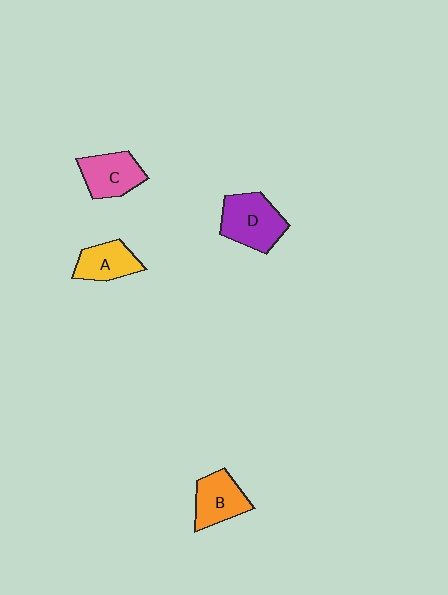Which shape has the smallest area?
Shape A (yellow).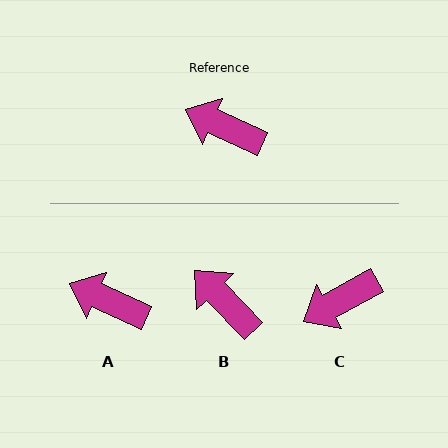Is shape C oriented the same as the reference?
No, it is off by about 53 degrees.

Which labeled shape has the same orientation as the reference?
A.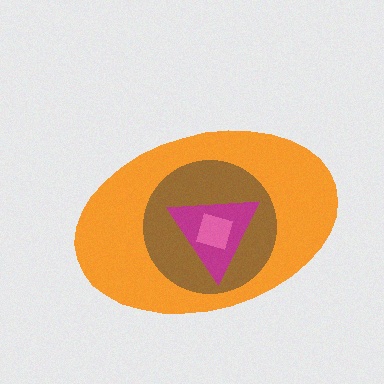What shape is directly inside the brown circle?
The magenta triangle.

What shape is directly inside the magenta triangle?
The pink diamond.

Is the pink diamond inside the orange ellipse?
Yes.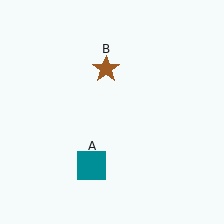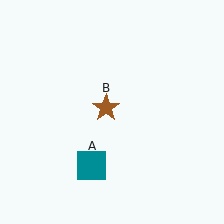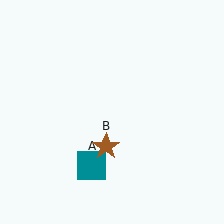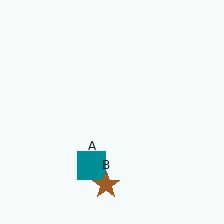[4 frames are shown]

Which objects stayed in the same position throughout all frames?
Teal square (object A) remained stationary.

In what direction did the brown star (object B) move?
The brown star (object B) moved down.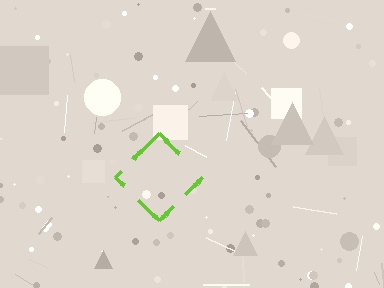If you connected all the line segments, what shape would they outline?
They would outline a diamond.